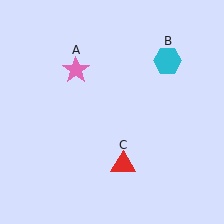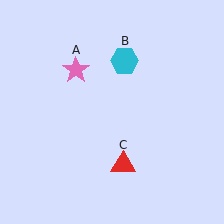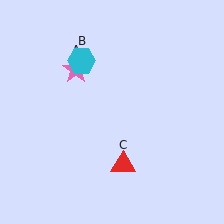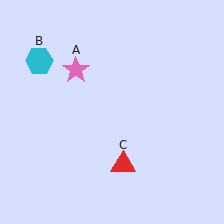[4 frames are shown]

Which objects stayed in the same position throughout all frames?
Pink star (object A) and red triangle (object C) remained stationary.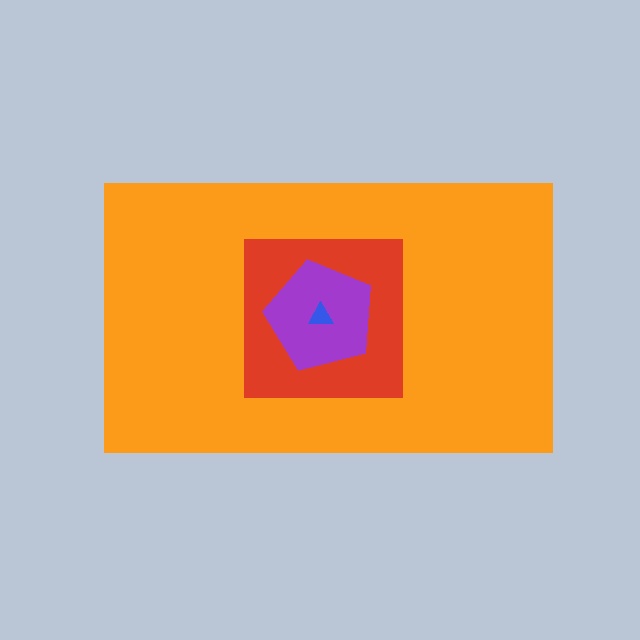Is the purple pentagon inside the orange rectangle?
Yes.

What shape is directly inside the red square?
The purple pentagon.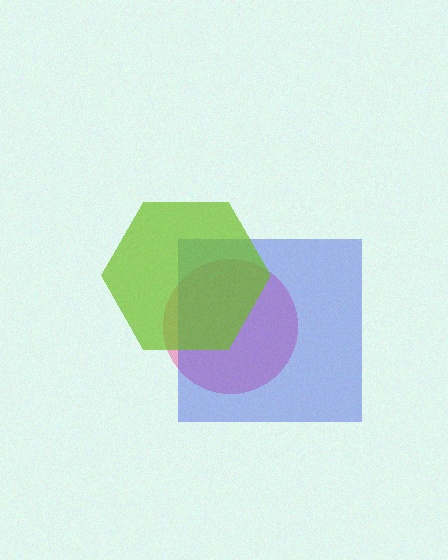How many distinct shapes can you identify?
There are 3 distinct shapes: a pink circle, a blue square, a lime hexagon.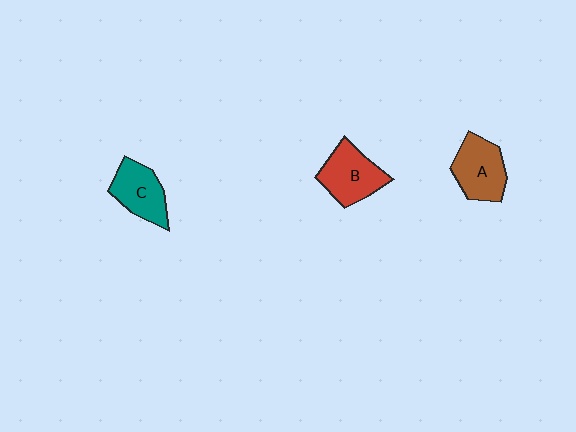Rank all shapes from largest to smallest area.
From largest to smallest: B (red), A (brown), C (teal).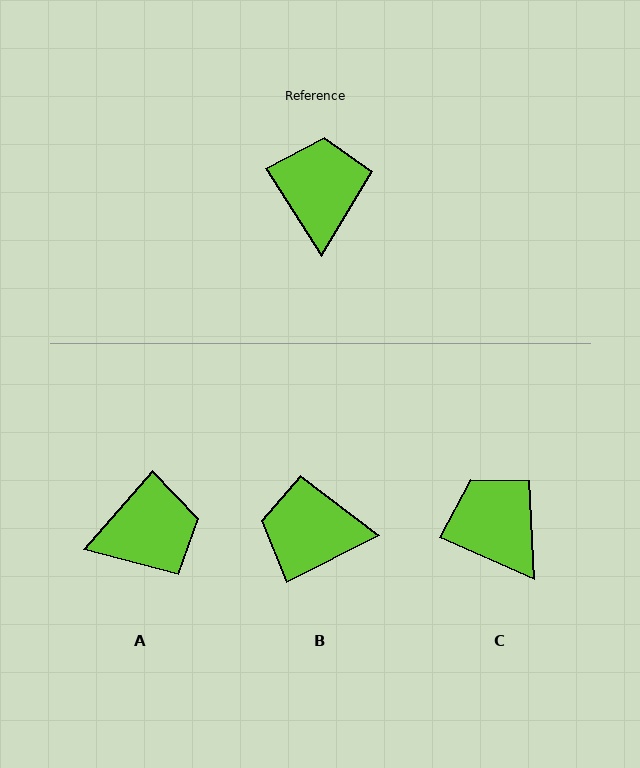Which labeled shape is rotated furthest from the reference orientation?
B, about 84 degrees away.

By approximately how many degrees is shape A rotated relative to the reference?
Approximately 74 degrees clockwise.